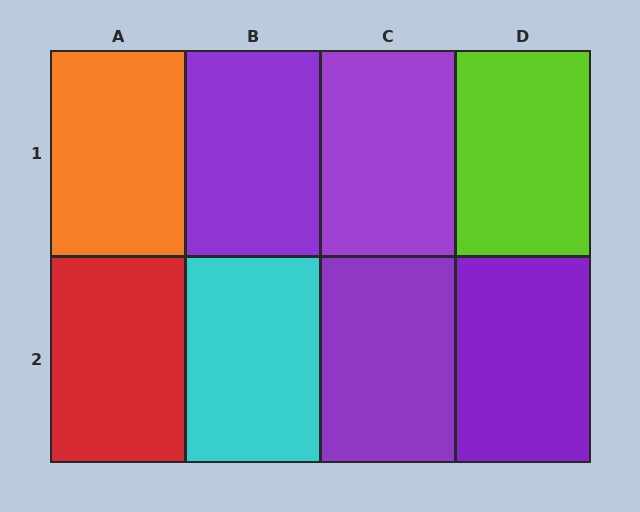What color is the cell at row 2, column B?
Cyan.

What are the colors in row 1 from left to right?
Orange, purple, purple, lime.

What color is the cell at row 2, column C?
Purple.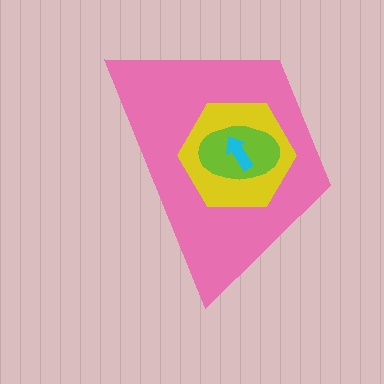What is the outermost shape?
The pink trapezoid.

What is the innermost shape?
The cyan arrow.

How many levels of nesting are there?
4.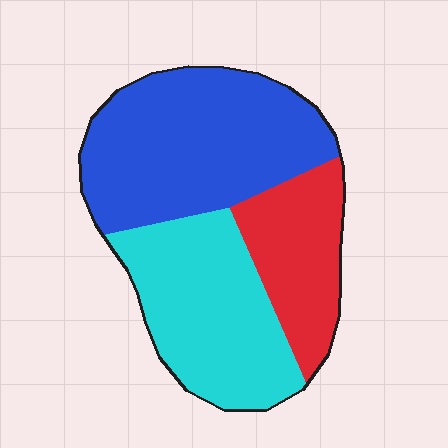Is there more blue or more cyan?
Blue.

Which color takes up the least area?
Red, at roughly 20%.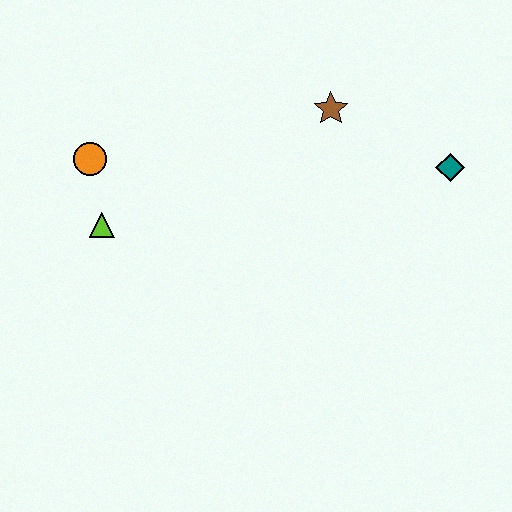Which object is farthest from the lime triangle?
The teal diamond is farthest from the lime triangle.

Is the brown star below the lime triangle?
No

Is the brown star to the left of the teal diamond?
Yes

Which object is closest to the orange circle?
The lime triangle is closest to the orange circle.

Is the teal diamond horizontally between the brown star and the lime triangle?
No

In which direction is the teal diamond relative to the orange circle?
The teal diamond is to the right of the orange circle.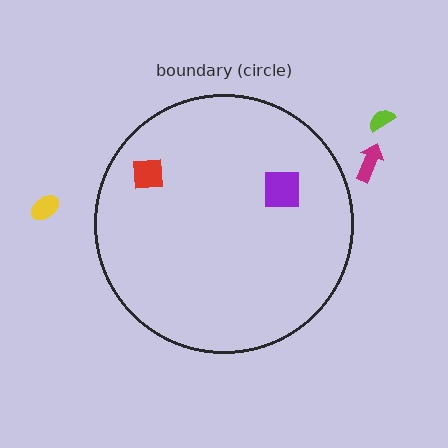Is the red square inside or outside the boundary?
Inside.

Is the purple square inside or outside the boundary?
Inside.